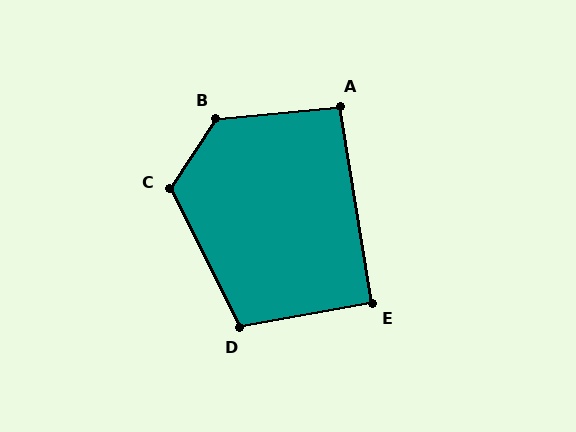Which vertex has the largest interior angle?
B, at approximately 129 degrees.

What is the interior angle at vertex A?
Approximately 94 degrees (approximately right).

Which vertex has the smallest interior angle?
E, at approximately 91 degrees.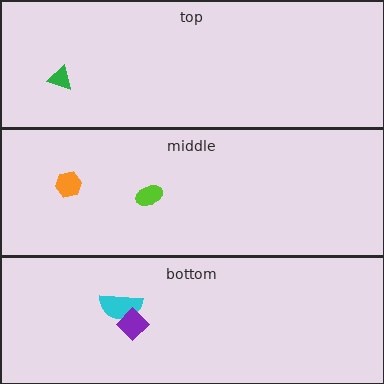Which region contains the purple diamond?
The bottom region.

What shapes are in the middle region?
The orange hexagon, the lime ellipse.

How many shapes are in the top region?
1.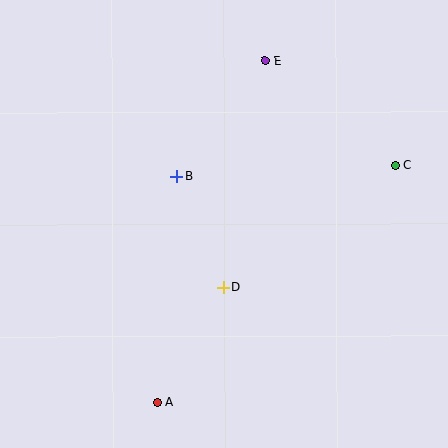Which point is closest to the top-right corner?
Point C is closest to the top-right corner.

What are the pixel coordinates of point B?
Point B is at (177, 176).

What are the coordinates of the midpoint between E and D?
The midpoint between E and D is at (244, 174).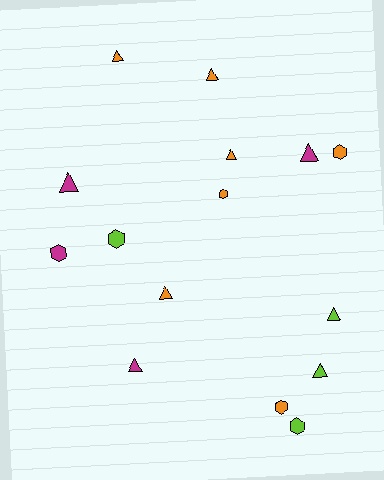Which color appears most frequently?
Orange, with 7 objects.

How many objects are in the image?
There are 15 objects.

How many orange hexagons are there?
There are 3 orange hexagons.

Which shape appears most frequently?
Triangle, with 9 objects.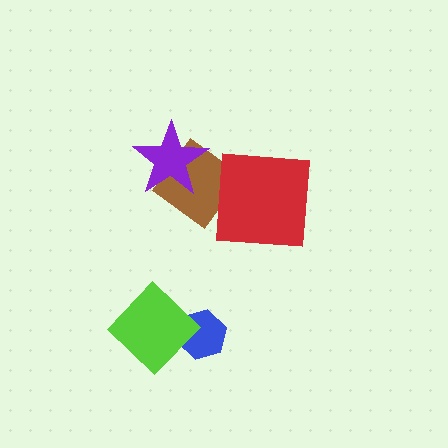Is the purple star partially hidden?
No, no other shape covers it.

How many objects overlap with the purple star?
1 object overlaps with the purple star.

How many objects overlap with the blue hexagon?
1 object overlaps with the blue hexagon.